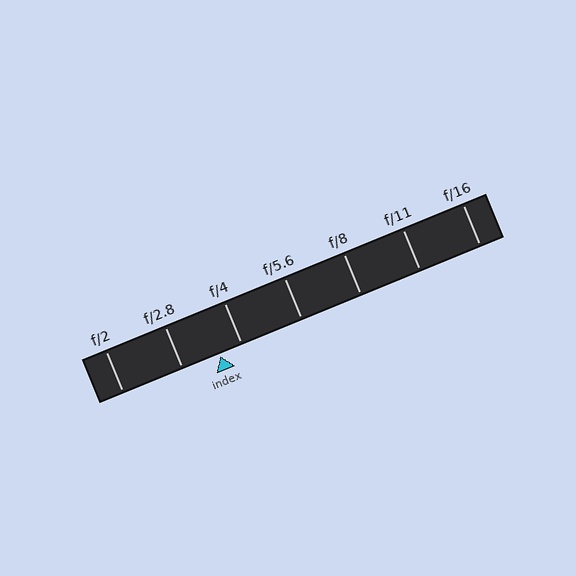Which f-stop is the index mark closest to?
The index mark is closest to f/4.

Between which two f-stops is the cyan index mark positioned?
The index mark is between f/2.8 and f/4.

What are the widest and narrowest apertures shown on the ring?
The widest aperture shown is f/2 and the narrowest is f/16.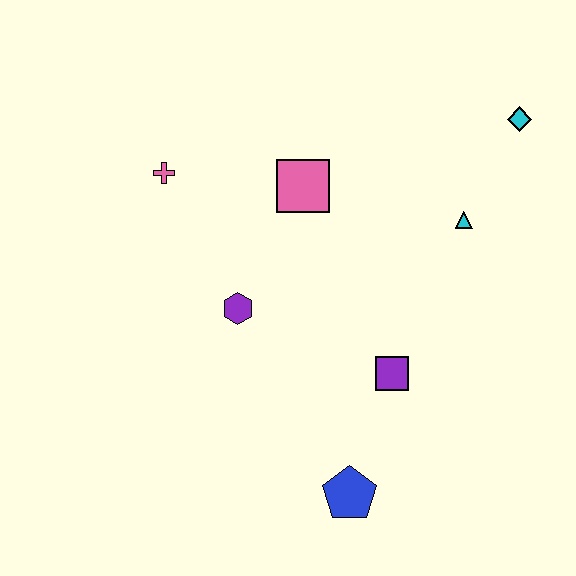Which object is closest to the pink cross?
The pink square is closest to the pink cross.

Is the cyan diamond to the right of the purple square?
Yes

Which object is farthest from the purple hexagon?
The cyan diamond is farthest from the purple hexagon.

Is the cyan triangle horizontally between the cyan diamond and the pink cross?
Yes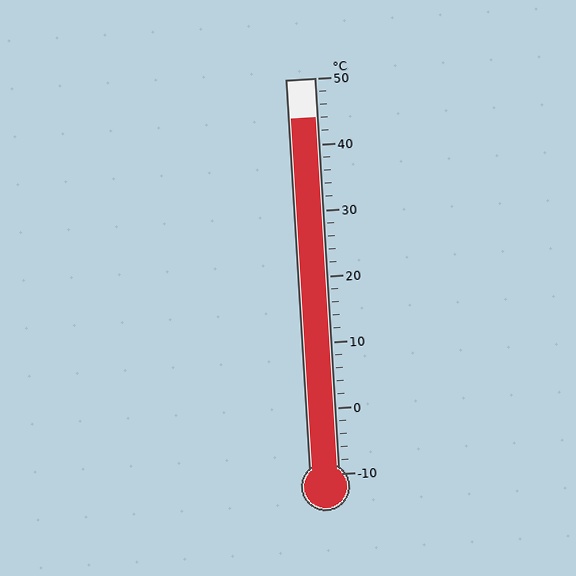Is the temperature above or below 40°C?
The temperature is above 40°C.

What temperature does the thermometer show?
The thermometer shows approximately 44°C.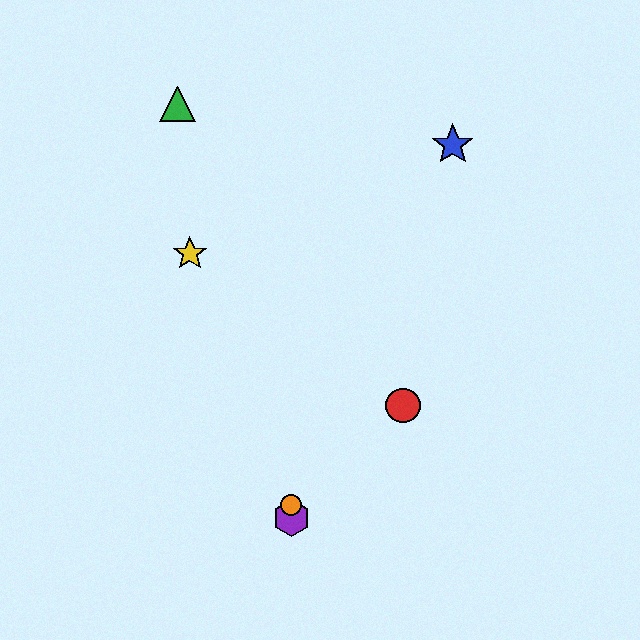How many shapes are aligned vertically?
2 shapes (the purple hexagon, the orange circle) are aligned vertically.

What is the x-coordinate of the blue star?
The blue star is at x≈453.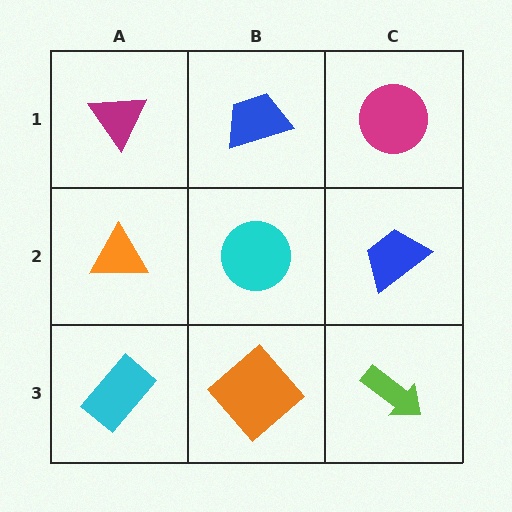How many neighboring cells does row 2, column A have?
3.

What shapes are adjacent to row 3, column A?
An orange triangle (row 2, column A), an orange diamond (row 3, column B).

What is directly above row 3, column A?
An orange triangle.